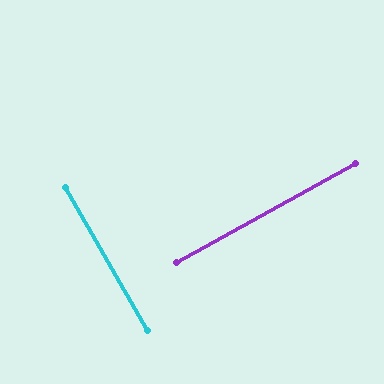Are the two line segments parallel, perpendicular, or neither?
Perpendicular — they meet at approximately 89°.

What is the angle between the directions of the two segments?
Approximately 89 degrees.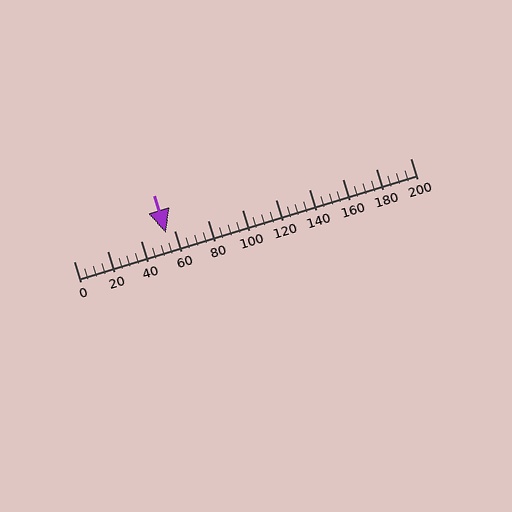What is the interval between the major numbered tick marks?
The major tick marks are spaced 20 units apart.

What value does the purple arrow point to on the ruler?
The purple arrow points to approximately 55.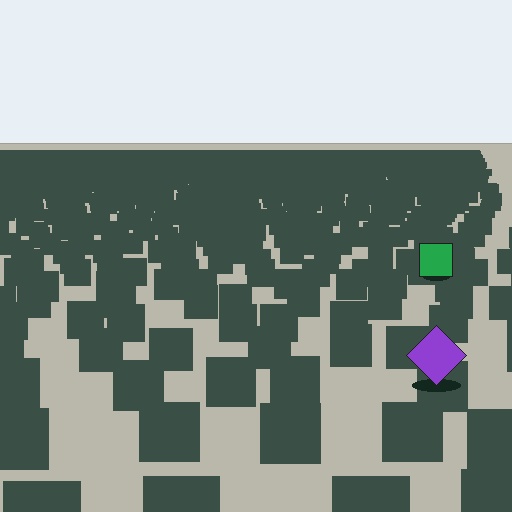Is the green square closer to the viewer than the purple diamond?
No. The purple diamond is closer — you can tell from the texture gradient: the ground texture is coarser near it.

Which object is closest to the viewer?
The purple diamond is closest. The texture marks near it are larger and more spread out.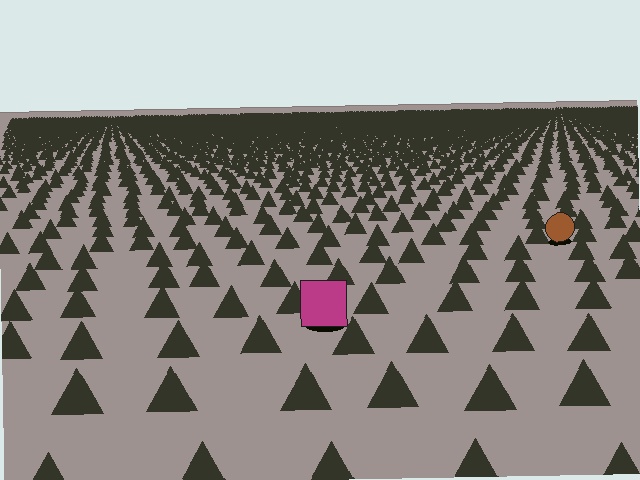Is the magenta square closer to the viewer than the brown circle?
Yes. The magenta square is closer — you can tell from the texture gradient: the ground texture is coarser near it.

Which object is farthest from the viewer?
The brown circle is farthest from the viewer. It appears smaller and the ground texture around it is denser.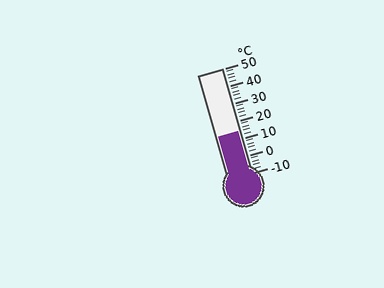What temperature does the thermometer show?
The thermometer shows approximately 14°C.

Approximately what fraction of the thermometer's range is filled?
The thermometer is filled to approximately 40% of its range.